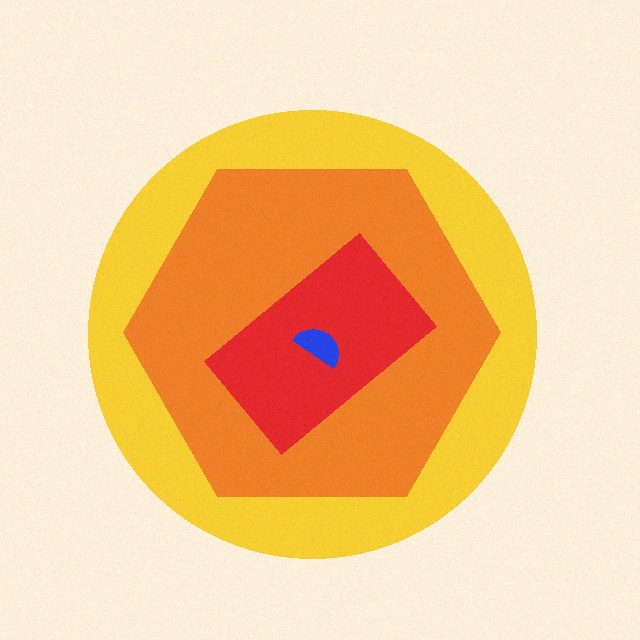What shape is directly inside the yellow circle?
The orange hexagon.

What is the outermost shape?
The yellow circle.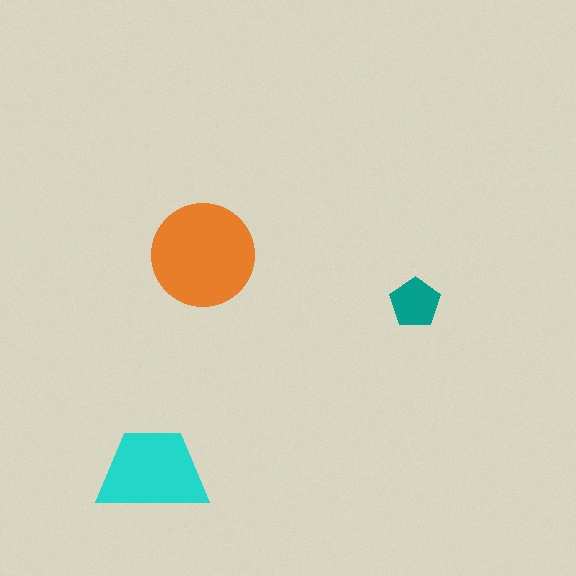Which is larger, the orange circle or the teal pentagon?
The orange circle.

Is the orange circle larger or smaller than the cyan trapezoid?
Larger.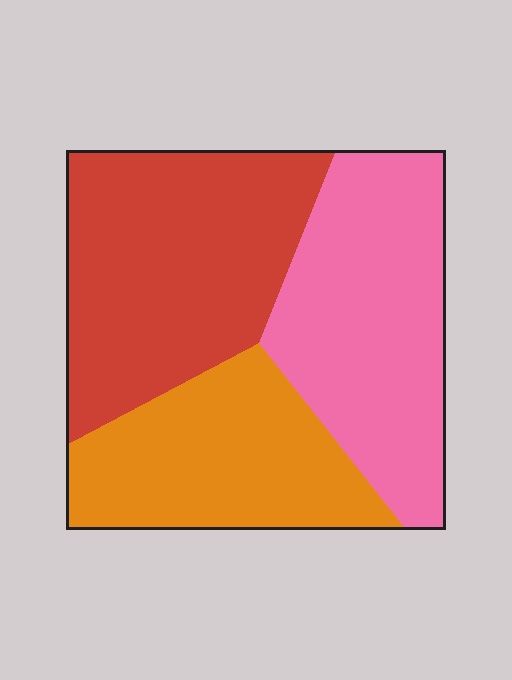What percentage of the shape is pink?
Pink takes up about one third (1/3) of the shape.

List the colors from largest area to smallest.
From largest to smallest: red, pink, orange.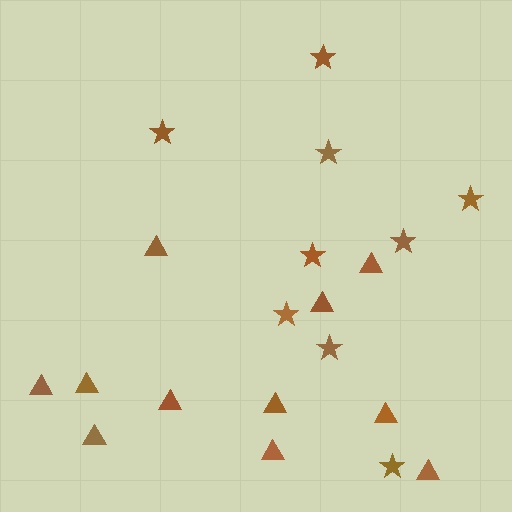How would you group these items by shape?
There are 2 groups: one group of triangles (11) and one group of stars (9).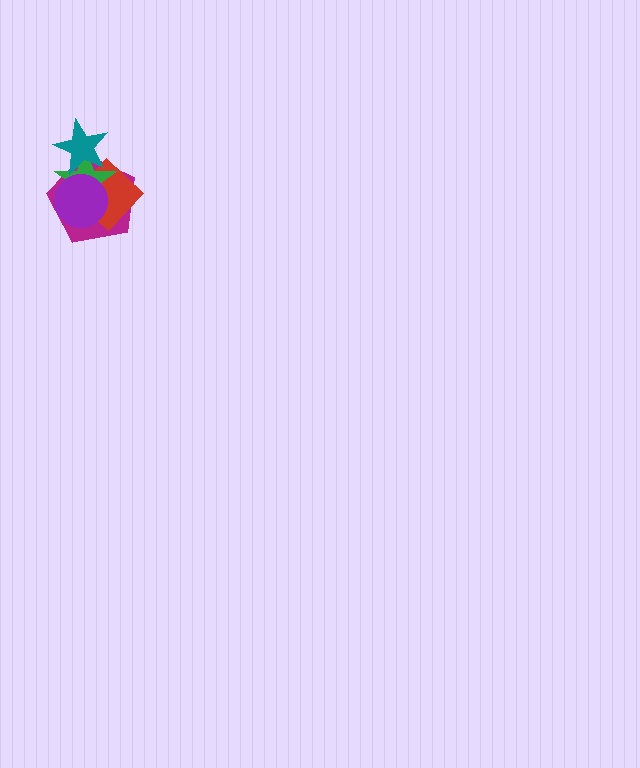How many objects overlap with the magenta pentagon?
4 objects overlap with the magenta pentagon.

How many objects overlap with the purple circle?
3 objects overlap with the purple circle.